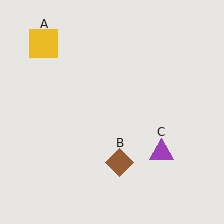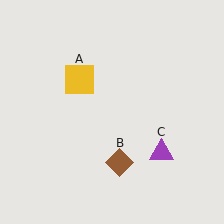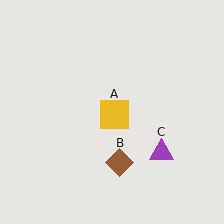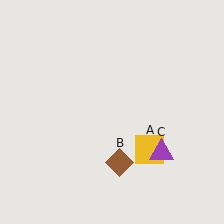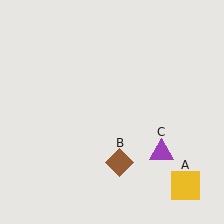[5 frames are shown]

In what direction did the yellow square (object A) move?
The yellow square (object A) moved down and to the right.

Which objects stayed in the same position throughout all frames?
Brown diamond (object B) and purple triangle (object C) remained stationary.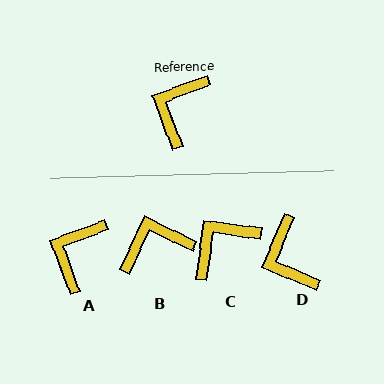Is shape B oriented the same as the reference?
No, it is off by about 46 degrees.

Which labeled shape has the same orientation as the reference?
A.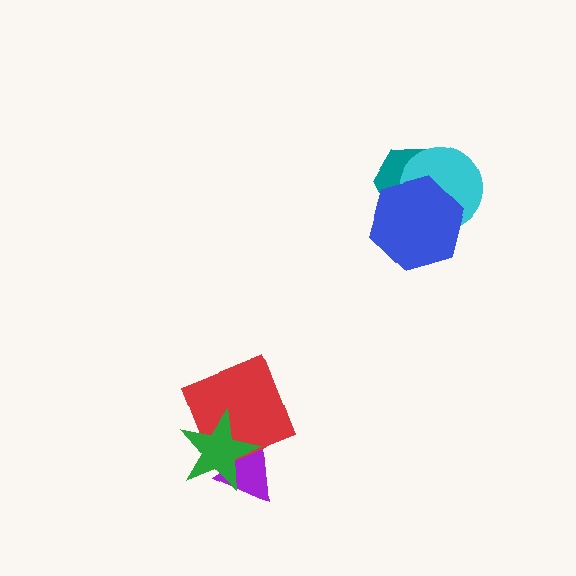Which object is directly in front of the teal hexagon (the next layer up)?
The cyan circle is directly in front of the teal hexagon.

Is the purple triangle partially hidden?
Yes, it is partially covered by another shape.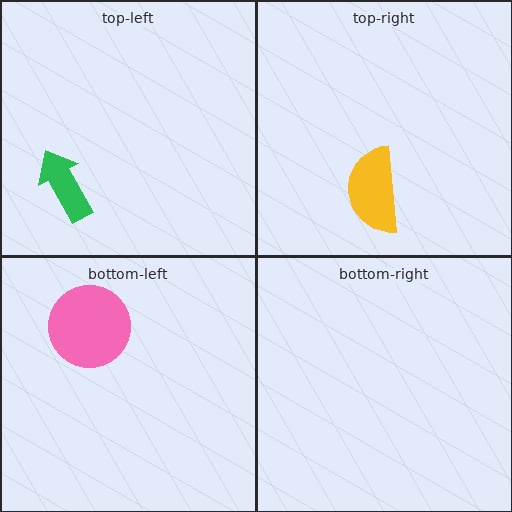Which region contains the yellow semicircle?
The top-right region.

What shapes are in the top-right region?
The yellow semicircle.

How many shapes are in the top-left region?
1.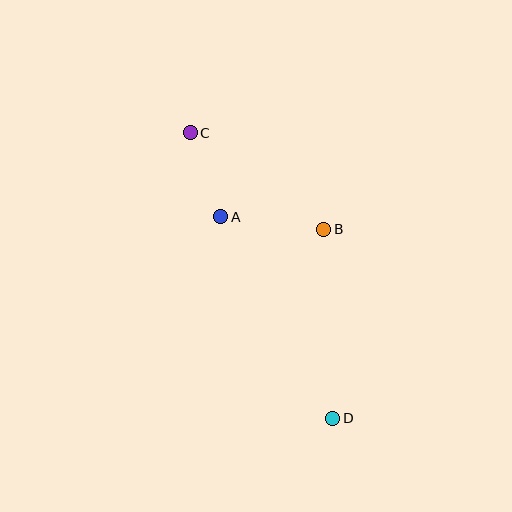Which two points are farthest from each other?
Points C and D are farthest from each other.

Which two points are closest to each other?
Points A and C are closest to each other.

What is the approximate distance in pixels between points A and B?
The distance between A and B is approximately 104 pixels.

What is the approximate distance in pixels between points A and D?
The distance between A and D is approximately 231 pixels.